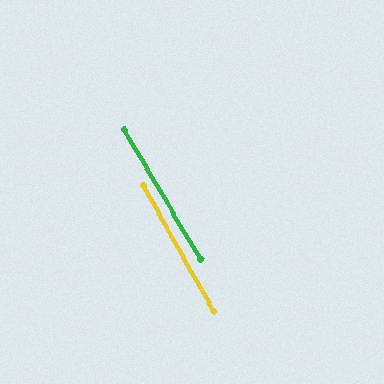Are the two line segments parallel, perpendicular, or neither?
Parallel — their directions differ by only 1.4°.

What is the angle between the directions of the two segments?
Approximately 1 degree.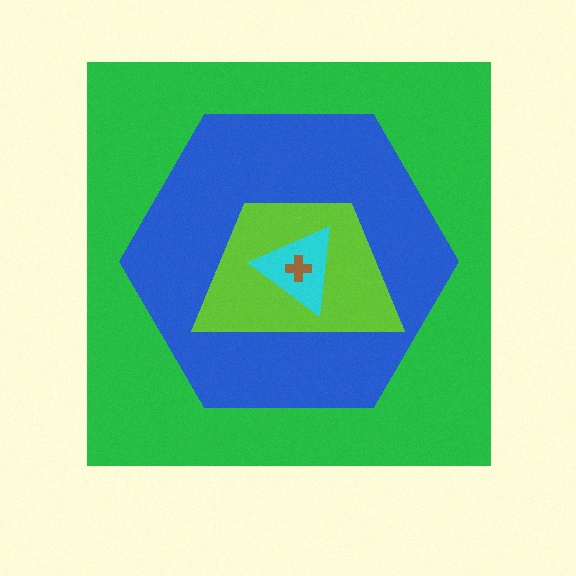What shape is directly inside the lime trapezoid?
The cyan triangle.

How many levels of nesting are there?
5.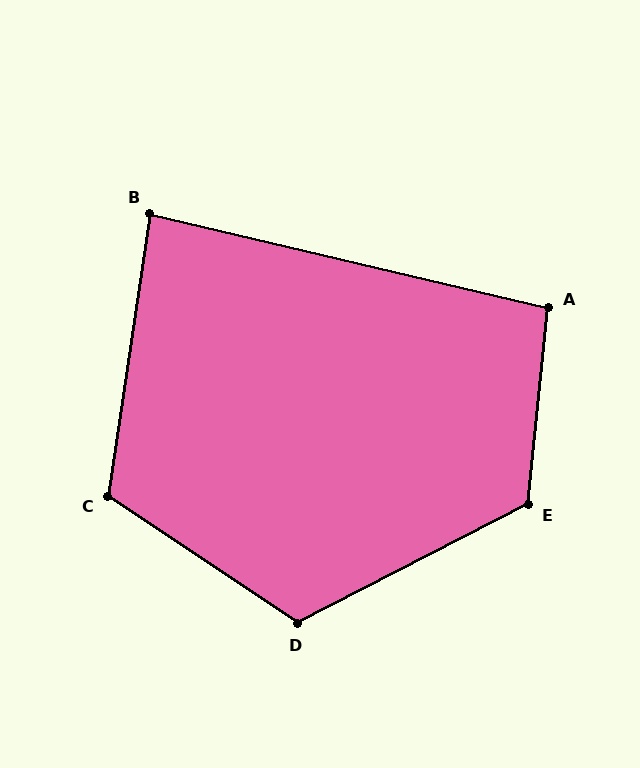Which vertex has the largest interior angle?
E, at approximately 123 degrees.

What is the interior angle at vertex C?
Approximately 115 degrees (obtuse).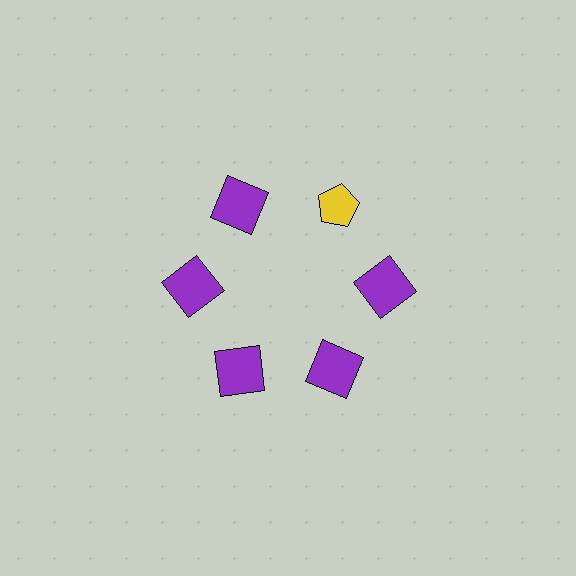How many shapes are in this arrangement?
There are 6 shapes arranged in a ring pattern.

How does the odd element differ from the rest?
It differs in both color (yellow instead of purple) and shape (pentagon instead of square).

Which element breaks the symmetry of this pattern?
The yellow pentagon at roughly the 1 o'clock position breaks the symmetry. All other shapes are purple squares.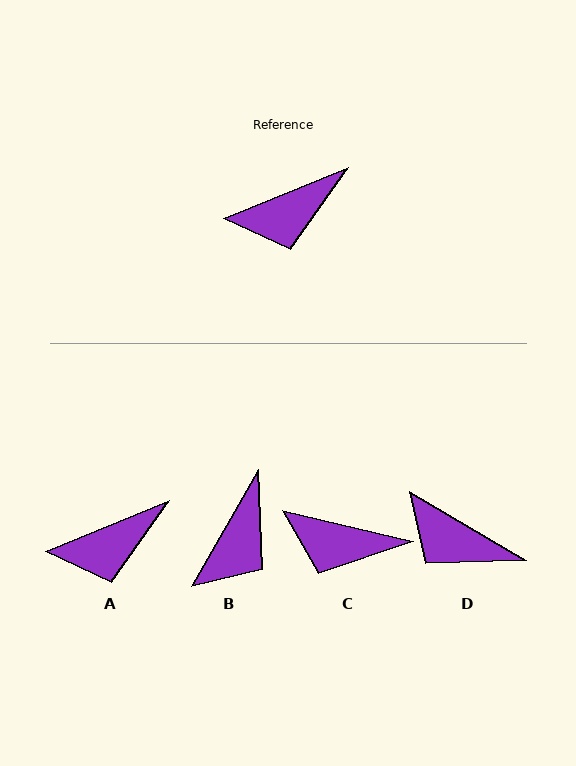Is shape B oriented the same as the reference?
No, it is off by about 38 degrees.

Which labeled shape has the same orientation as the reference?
A.